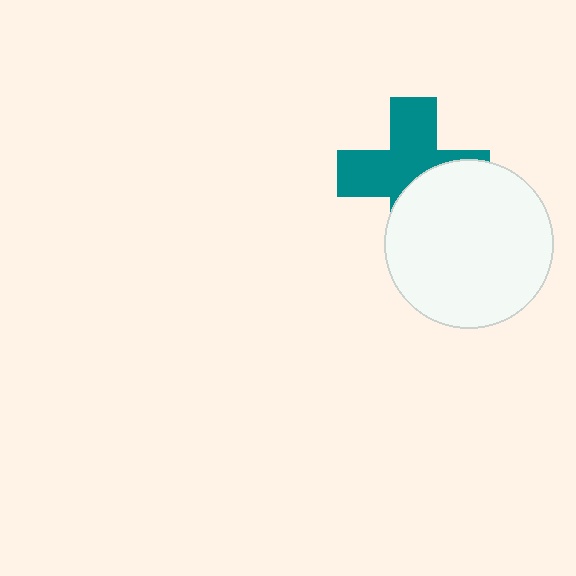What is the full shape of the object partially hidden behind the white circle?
The partially hidden object is a teal cross.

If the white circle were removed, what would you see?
You would see the complete teal cross.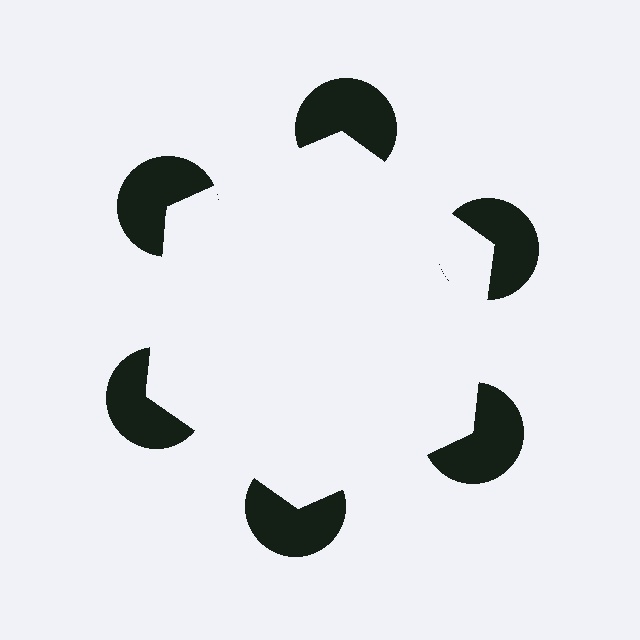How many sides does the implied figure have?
6 sides.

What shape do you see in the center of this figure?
An illusory hexagon — its edges are inferred from the aligned wedge cuts in the pac-man discs, not physically drawn.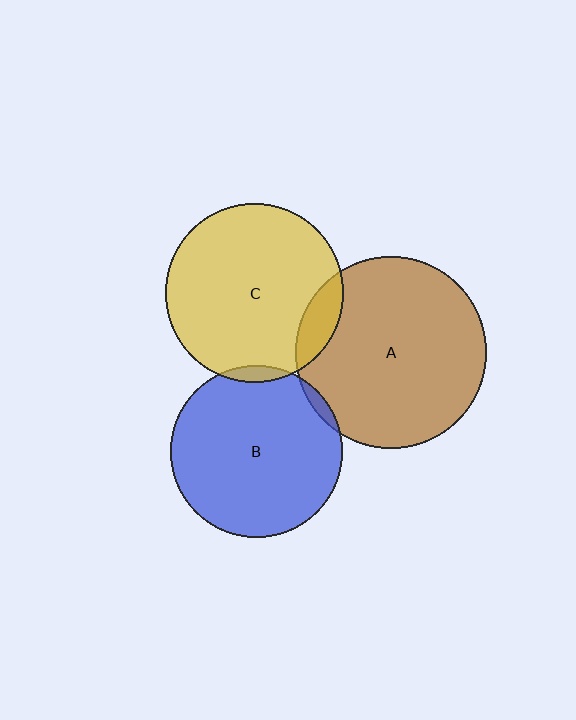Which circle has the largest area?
Circle A (brown).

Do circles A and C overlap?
Yes.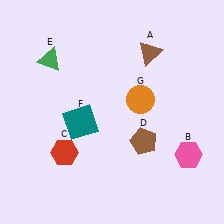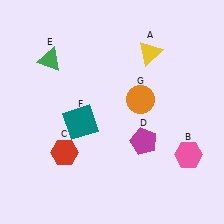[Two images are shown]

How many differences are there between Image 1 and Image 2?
There are 2 differences between the two images.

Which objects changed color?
A changed from brown to yellow. D changed from brown to magenta.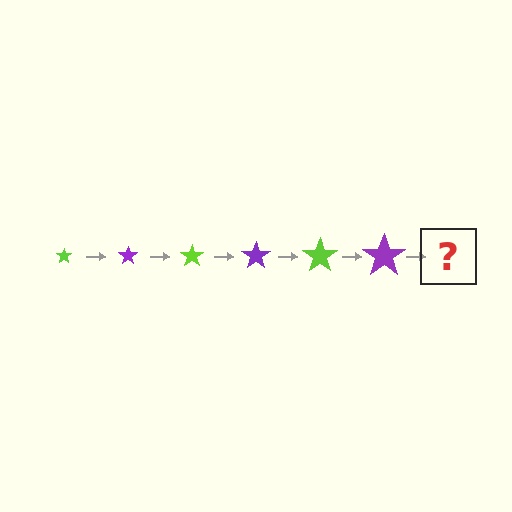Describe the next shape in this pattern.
It should be a lime star, larger than the previous one.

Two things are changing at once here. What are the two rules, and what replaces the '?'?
The two rules are that the star grows larger each step and the color cycles through lime and purple. The '?' should be a lime star, larger than the previous one.